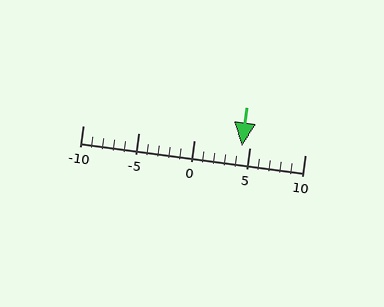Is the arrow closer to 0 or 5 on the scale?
The arrow is closer to 5.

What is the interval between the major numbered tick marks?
The major tick marks are spaced 5 units apart.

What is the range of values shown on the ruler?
The ruler shows values from -10 to 10.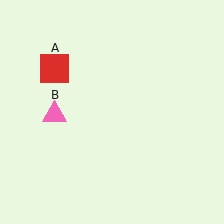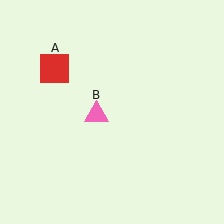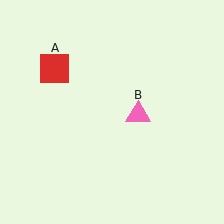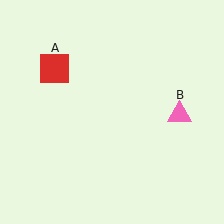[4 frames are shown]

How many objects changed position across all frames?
1 object changed position: pink triangle (object B).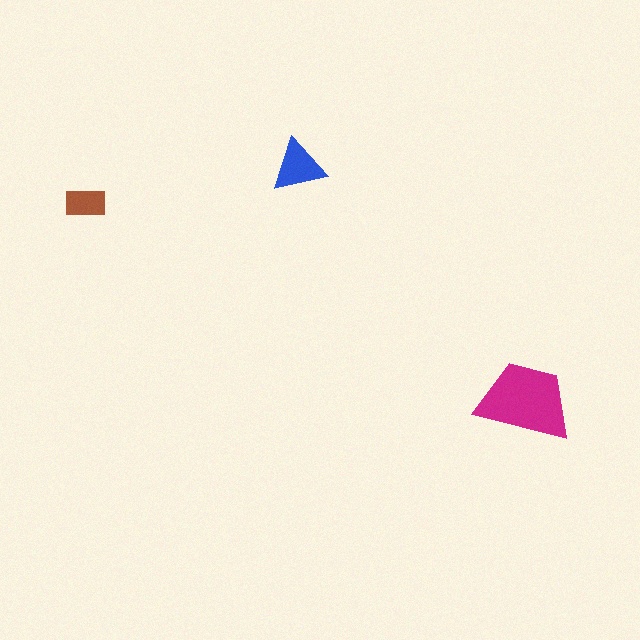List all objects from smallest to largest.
The brown rectangle, the blue triangle, the magenta trapezoid.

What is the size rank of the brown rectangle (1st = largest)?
3rd.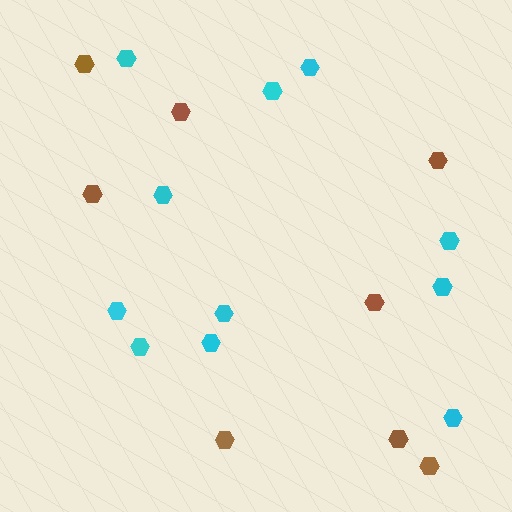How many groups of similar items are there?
There are 2 groups: one group of brown hexagons (8) and one group of cyan hexagons (11).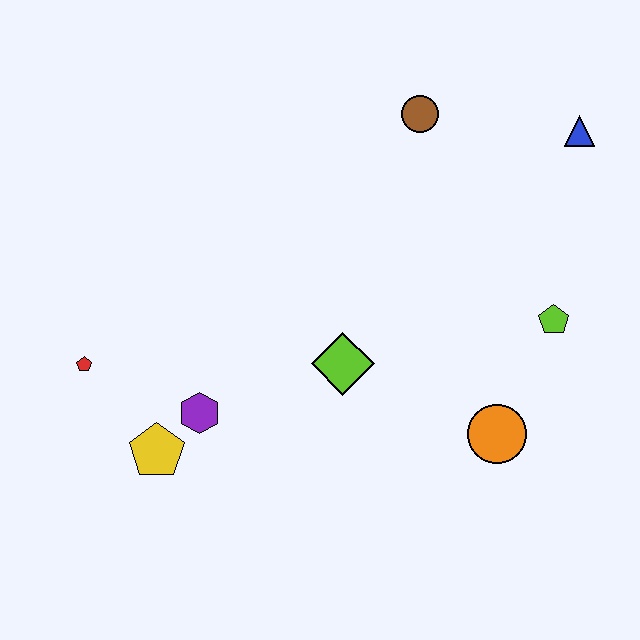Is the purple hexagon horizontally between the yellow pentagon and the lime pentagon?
Yes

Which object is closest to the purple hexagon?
The yellow pentagon is closest to the purple hexagon.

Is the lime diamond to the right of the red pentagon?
Yes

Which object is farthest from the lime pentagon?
The red pentagon is farthest from the lime pentagon.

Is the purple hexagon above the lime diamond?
No